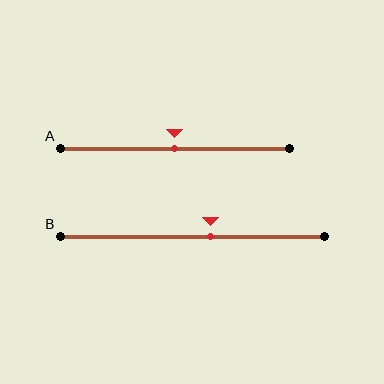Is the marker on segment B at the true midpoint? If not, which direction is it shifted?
No, the marker on segment B is shifted to the right by about 7% of the segment length.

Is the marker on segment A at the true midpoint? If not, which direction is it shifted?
Yes, the marker on segment A is at the true midpoint.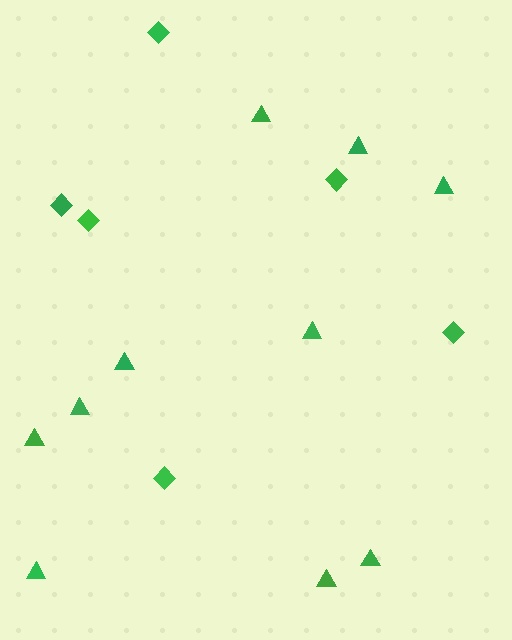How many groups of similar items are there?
There are 2 groups: one group of triangles (10) and one group of diamonds (6).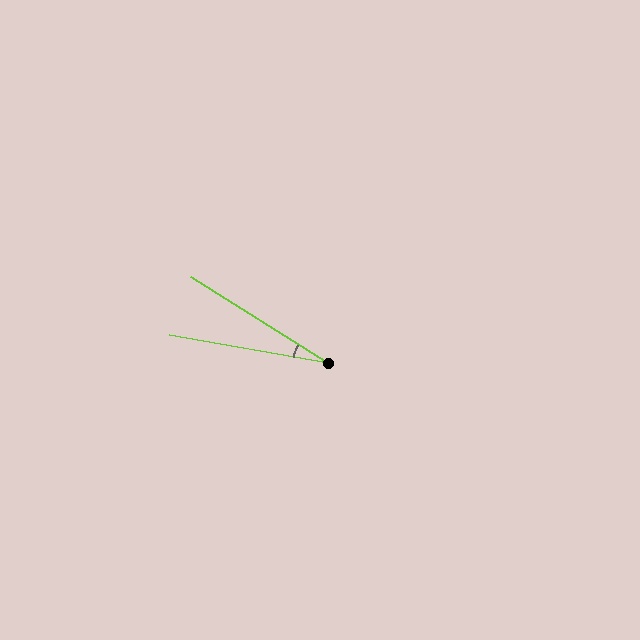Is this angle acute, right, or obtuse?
It is acute.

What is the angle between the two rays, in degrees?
Approximately 23 degrees.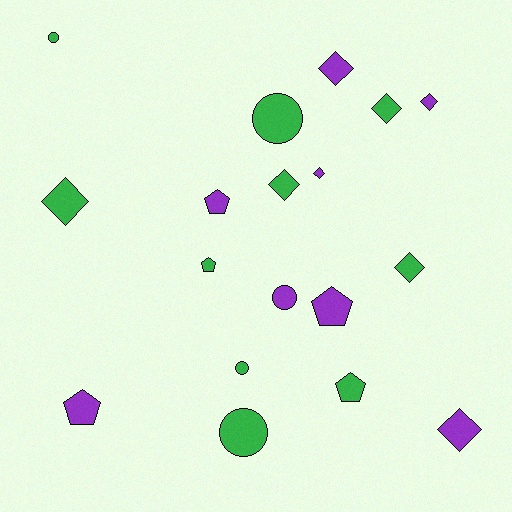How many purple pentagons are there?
There are 3 purple pentagons.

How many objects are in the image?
There are 18 objects.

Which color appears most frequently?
Green, with 10 objects.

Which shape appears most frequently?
Diamond, with 8 objects.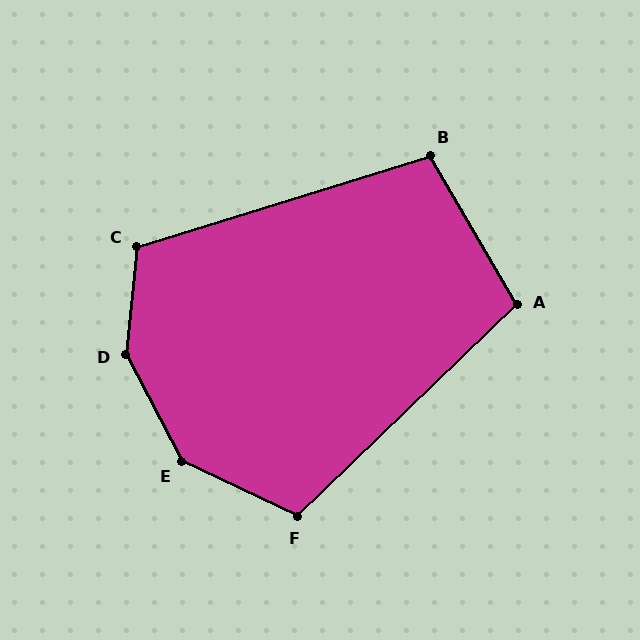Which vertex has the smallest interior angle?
B, at approximately 103 degrees.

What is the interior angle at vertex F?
Approximately 111 degrees (obtuse).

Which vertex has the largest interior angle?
D, at approximately 146 degrees.